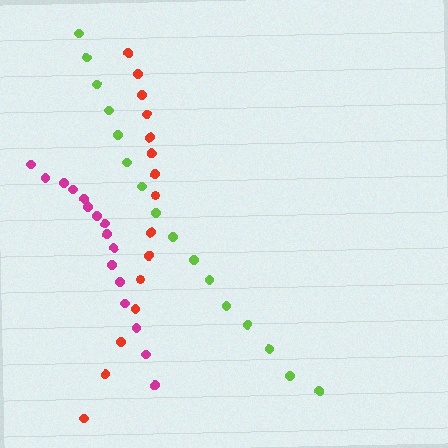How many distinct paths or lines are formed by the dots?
There are 3 distinct paths.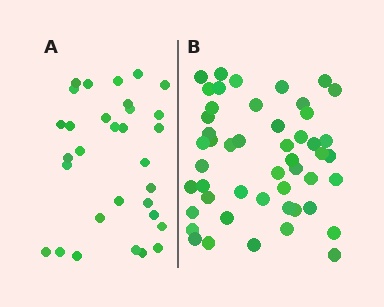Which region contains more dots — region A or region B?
Region B (the right region) has more dots.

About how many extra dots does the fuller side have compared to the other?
Region B has approximately 20 more dots than region A.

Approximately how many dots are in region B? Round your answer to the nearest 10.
About 50 dots. (The exact count is 49, which rounds to 50.)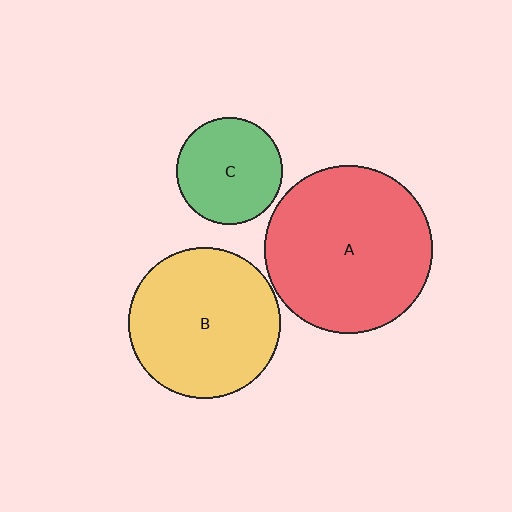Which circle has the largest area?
Circle A (red).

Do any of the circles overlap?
No, none of the circles overlap.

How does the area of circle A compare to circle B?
Approximately 1.2 times.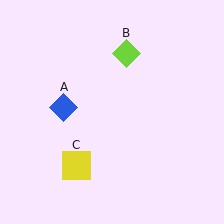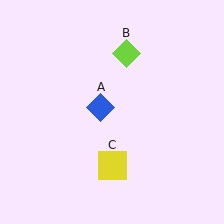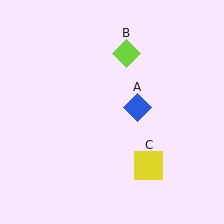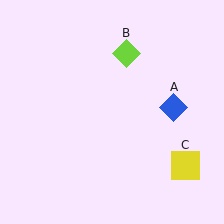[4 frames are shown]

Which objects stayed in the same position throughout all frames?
Lime diamond (object B) remained stationary.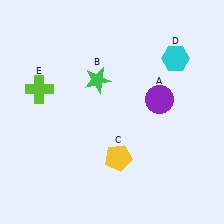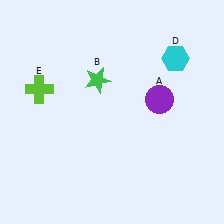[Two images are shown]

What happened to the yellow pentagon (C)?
The yellow pentagon (C) was removed in Image 2. It was in the bottom-right area of Image 1.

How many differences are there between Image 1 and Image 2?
There is 1 difference between the two images.